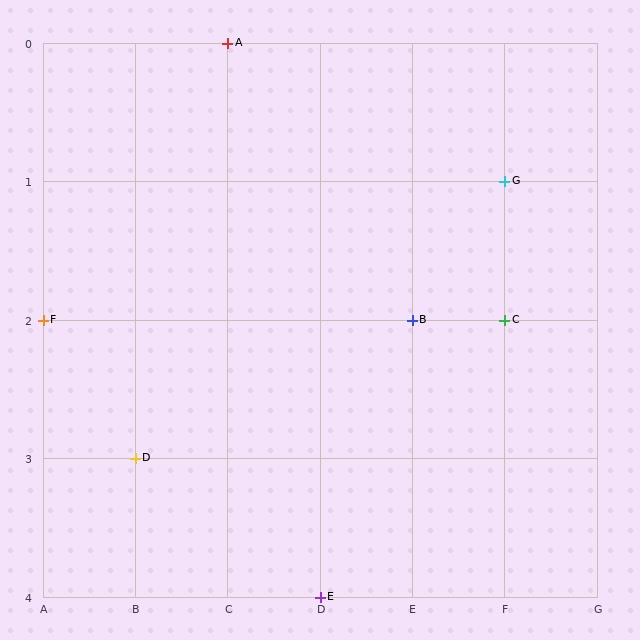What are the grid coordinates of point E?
Point E is at grid coordinates (D, 4).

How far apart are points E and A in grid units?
Points E and A are 1 column and 4 rows apart (about 4.1 grid units diagonally).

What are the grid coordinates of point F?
Point F is at grid coordinates (A, 2).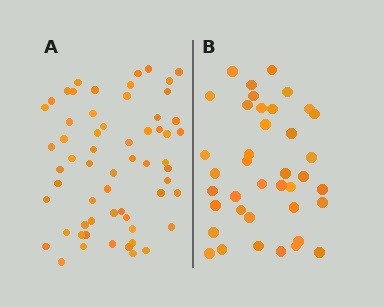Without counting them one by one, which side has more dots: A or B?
Region A (the left region) has more dots.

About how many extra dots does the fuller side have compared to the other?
Region A has approximately 20 more dots than region B.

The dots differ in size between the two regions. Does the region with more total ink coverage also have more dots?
No. Region B has more total ink coverage because its dots are larger, but region A actually contains more individual dots. Total area can be misleading — the number of items is what matters here.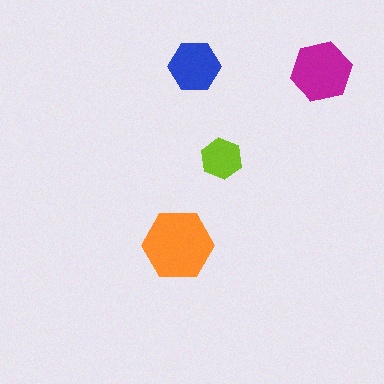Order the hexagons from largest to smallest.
the orange one, the magenta one, the blue one, the lime one.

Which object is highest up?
The blue hexagon is topmost.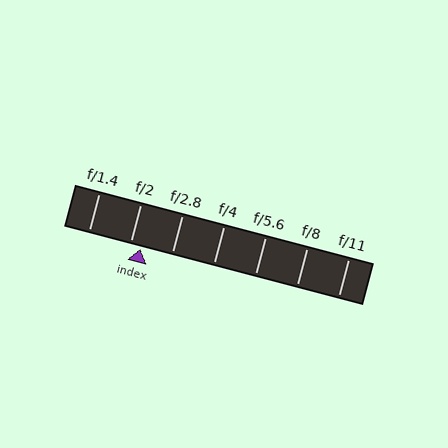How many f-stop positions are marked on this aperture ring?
There are 7 f-stop positions marked.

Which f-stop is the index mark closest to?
The index mark is closest to f/2.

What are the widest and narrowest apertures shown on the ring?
The widest aperture shown is f/1.4 and the narrowest is f/11.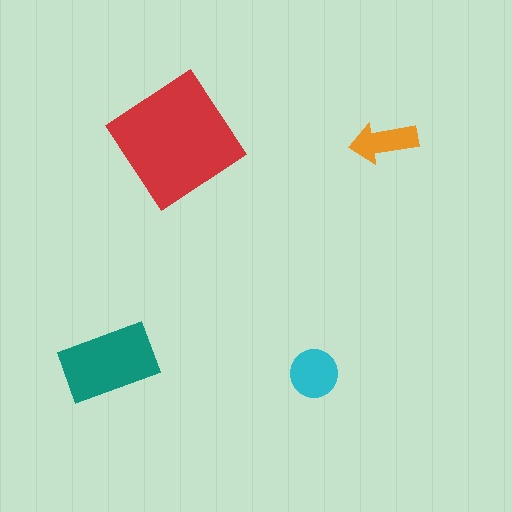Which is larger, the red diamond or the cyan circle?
The red diamond.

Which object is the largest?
The red diamond.